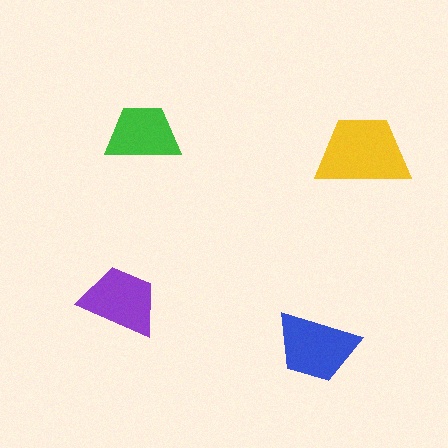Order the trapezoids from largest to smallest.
the yellow one, the blue one, the purple one, the green one.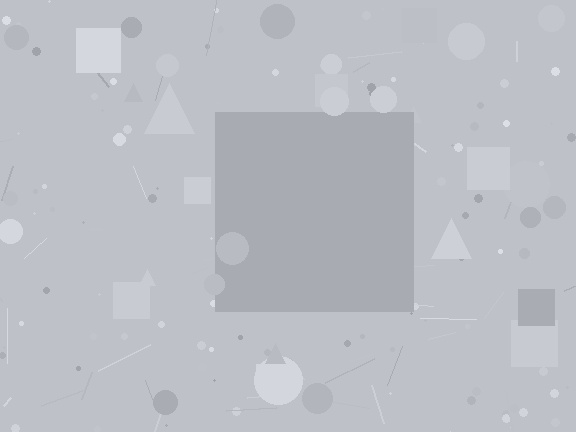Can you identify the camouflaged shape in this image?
The camouflaged shape is a square.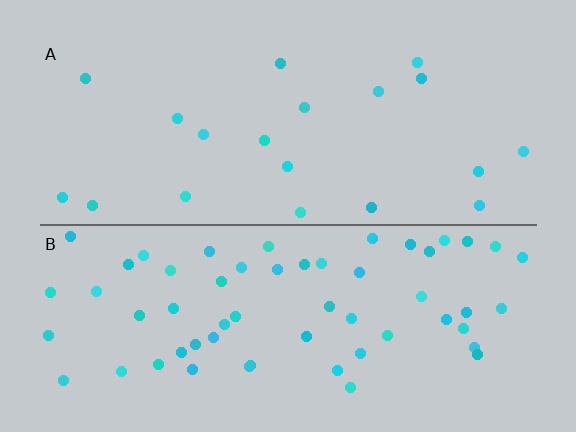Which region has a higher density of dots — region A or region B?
B (the bottom).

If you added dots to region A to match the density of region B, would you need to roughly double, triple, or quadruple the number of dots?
Approximately triple.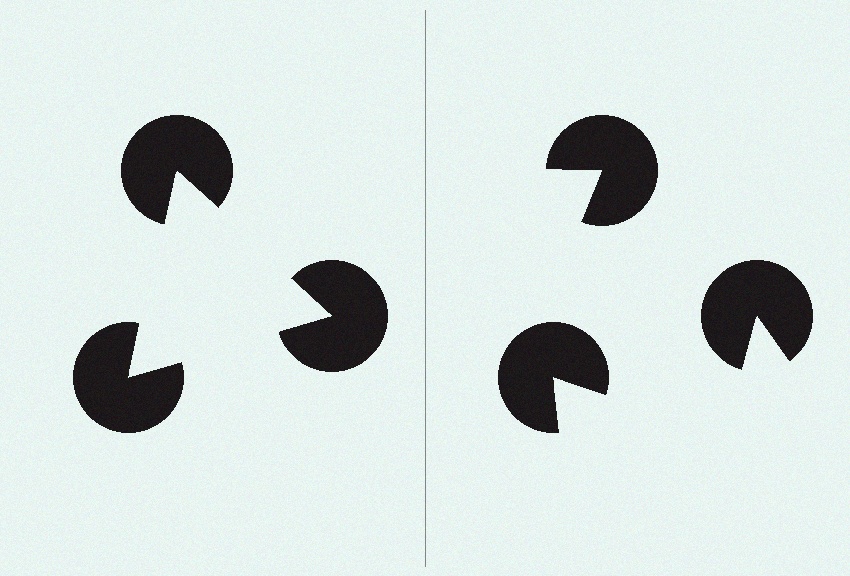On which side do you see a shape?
An illusory triangle appears on the left side. On the right side the wedge cuts are rotated, so no coherent shape forms.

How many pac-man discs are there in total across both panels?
6 — 3 on each side.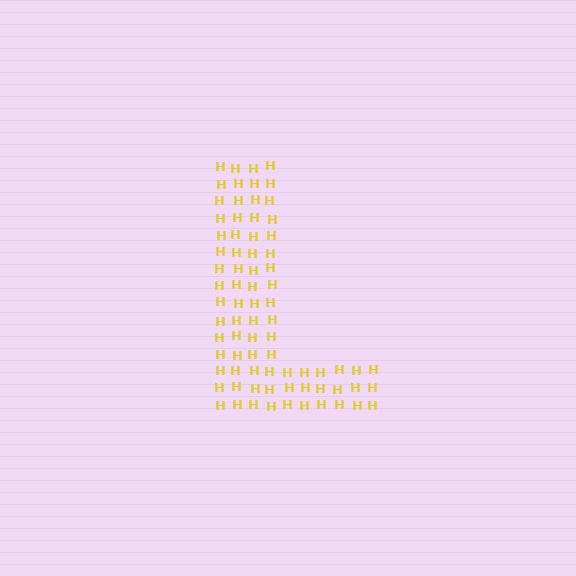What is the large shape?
The large shape is the letter L.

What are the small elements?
The small elements are letter H's.